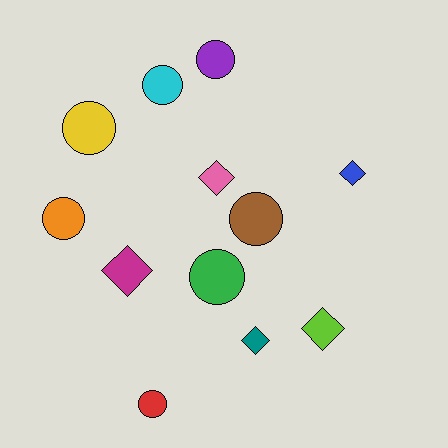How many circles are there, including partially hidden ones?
There are 7 circles.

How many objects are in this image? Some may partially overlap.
There are 12 objects.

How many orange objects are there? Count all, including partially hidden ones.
There is 1 orange object.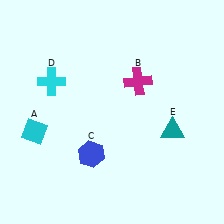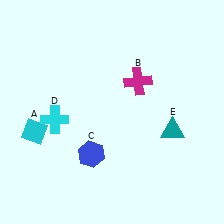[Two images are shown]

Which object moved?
The cyan cross (D) moved down.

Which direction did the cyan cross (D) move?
The cyan cross (D) moved down.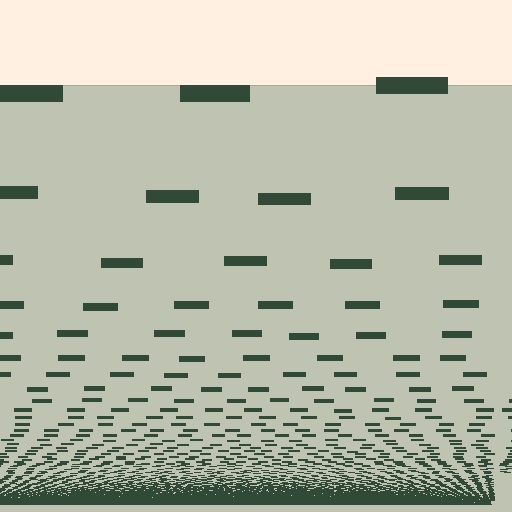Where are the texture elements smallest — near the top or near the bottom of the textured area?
Near the bottom.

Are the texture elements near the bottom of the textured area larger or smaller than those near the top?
Smaller. The gradient is inverted — elements near the bottom are smaller and denser.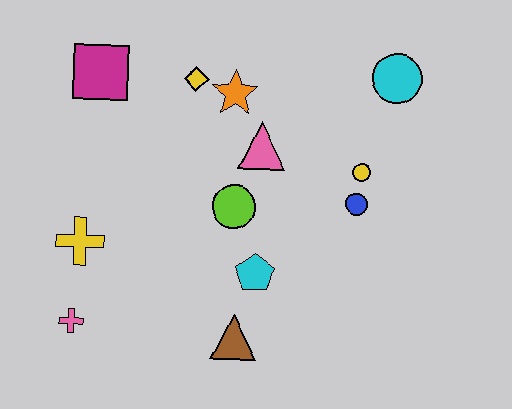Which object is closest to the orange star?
The yellow diamond is closest to the orange star.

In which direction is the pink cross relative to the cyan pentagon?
The pink cross is to the left of the cyan pentagon.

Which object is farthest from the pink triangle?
The pink cross is farthest from the pink triangle.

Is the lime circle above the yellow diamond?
No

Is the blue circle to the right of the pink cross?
Yes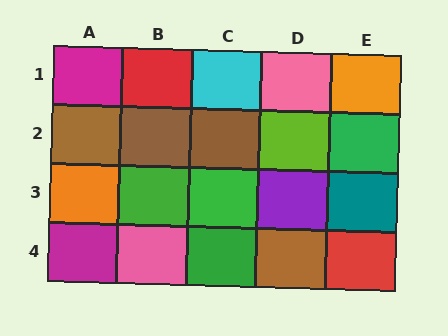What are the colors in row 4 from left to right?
Magenta, pink, green, brown, red.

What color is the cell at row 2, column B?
Brown.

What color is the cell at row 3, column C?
Green.